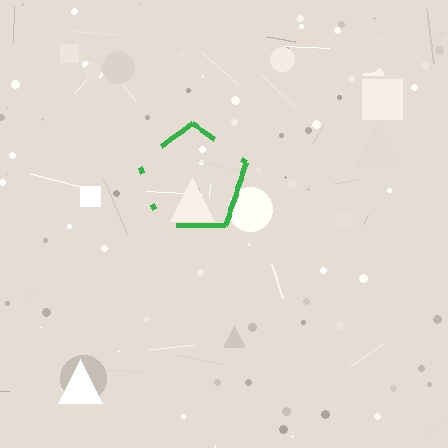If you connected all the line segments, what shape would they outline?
They would outline a pentagon.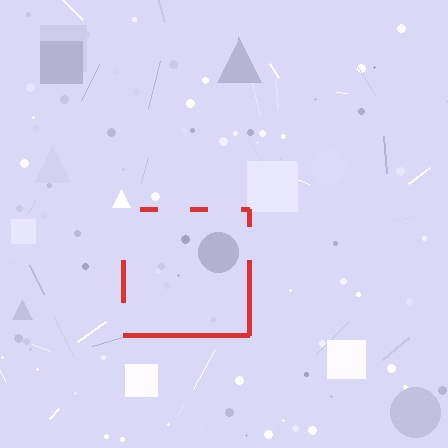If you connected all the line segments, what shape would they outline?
They would outline a square.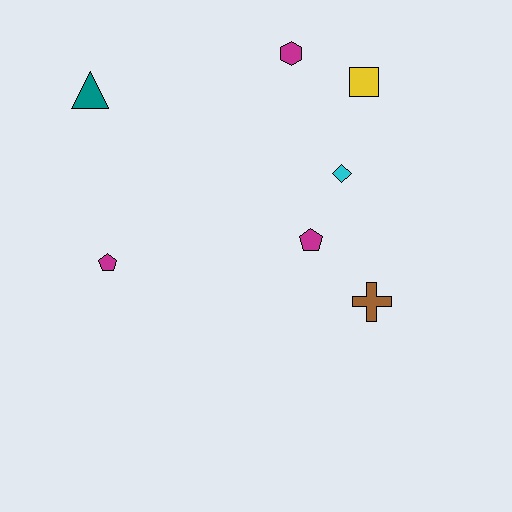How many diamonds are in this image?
There is 1 diamond.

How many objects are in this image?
There are 7 objects.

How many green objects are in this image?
There are no green objects.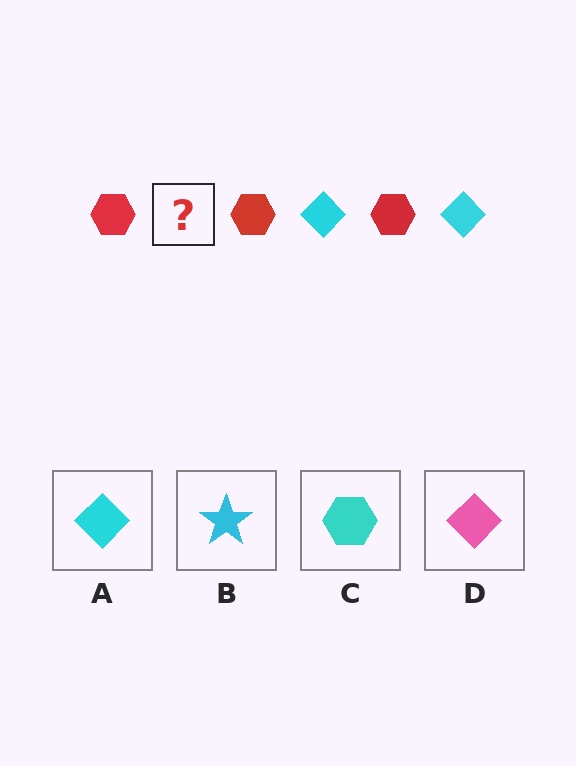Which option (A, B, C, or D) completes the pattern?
A.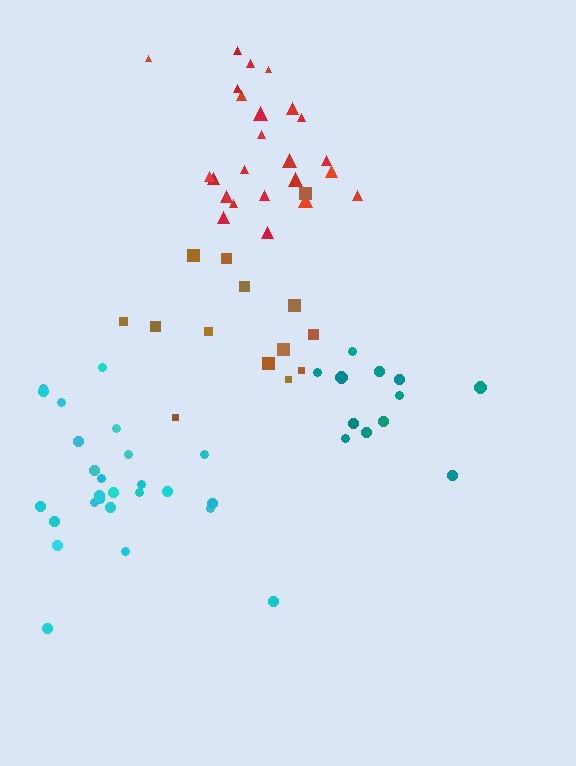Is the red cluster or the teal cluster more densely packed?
Red.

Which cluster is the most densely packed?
Red.